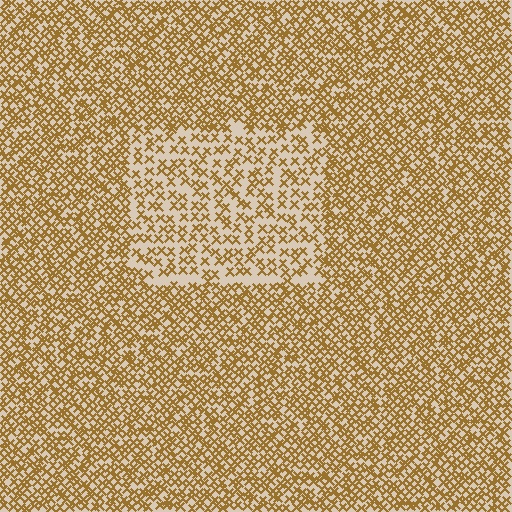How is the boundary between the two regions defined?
The boundary is defined by a change in element density (approximately 1.9x ratio). All elements are the same color, size, and shape.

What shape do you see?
I see a rectangle.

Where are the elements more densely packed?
The elements are more densely packed outside the rectangle boundary.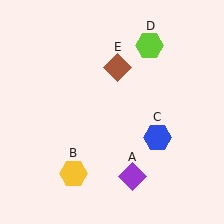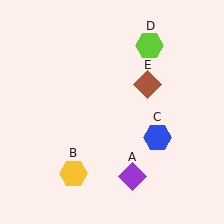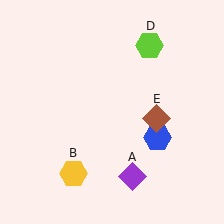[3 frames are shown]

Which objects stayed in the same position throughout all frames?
Purple diamond (object A) and yellow hexagon (object B) and blue hexagon (object C) and lime hexagon (object D) remained stationary.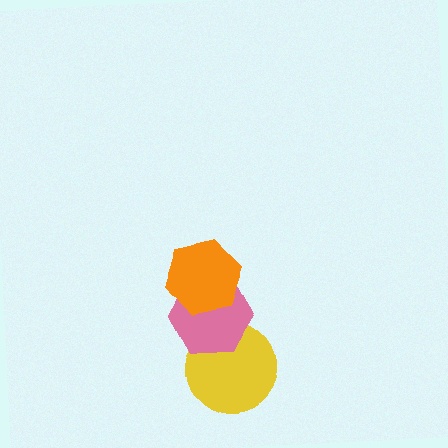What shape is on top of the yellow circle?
The pink hexagon is on top of the yellow circle.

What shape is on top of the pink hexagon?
The orange hexagon is on top of the pink hexagon.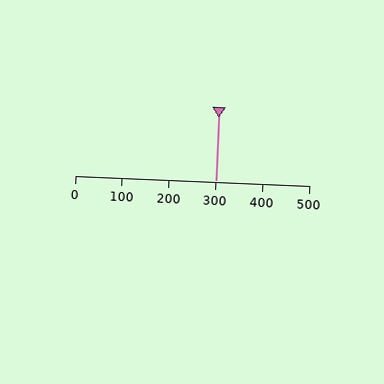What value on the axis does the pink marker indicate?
The marker indicates approximately 300.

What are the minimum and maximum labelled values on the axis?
The axis runs from 0 to 500.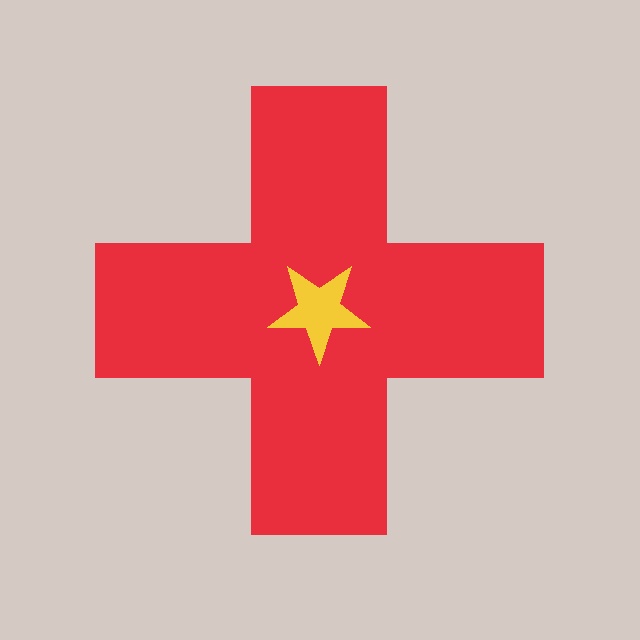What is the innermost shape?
The yellow star.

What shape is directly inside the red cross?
The yellow star.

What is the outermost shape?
The red cross.